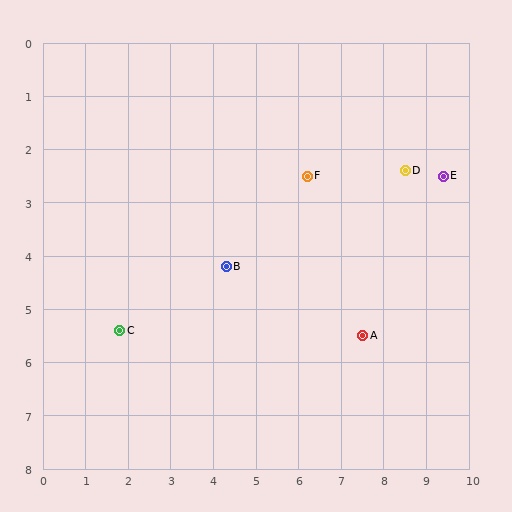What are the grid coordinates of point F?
Point F is at approximately (6.2, 2.5).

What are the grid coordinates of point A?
Point A is at approximately (7.5, 5.5).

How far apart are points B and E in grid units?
Points B and E are about 5.4 grid units apart.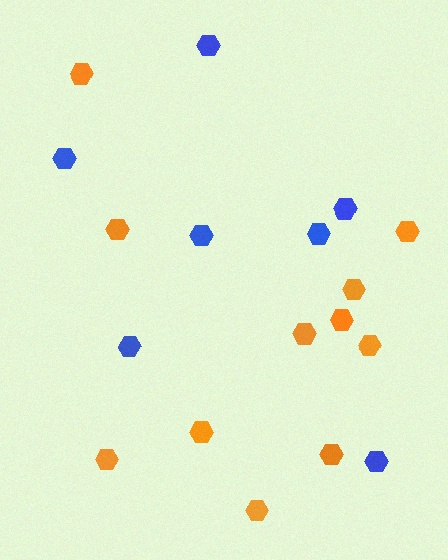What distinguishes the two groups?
There are 2 groups: one group of blue hexagons (7) and one group of orange hexagons (11).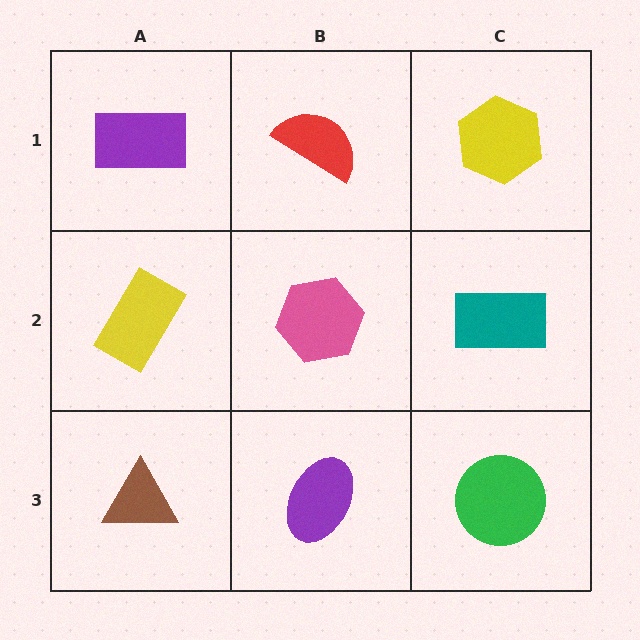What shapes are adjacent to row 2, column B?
A red semicircle (row 1, column B), a purple ellipse (row 3, column B), a yellow rectangle (row 2, column A), a teal rectangle (row 2, column C).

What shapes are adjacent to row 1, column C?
A teal rectangle (row 2, column C), a red semicircle (row 1, column B).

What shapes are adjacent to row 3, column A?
A yellow rectangle (row 2, column A), a purple ellipse (row 3, column B).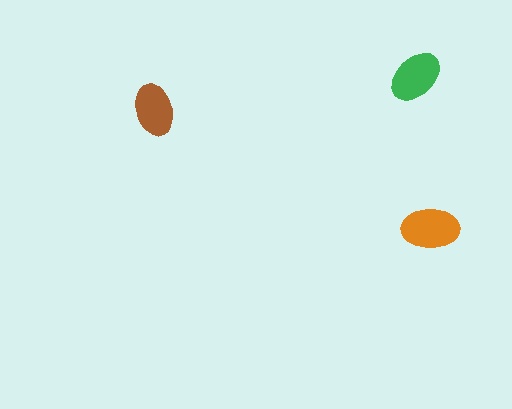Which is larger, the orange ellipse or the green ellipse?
The orange one.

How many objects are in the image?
There are 3 objects in the image.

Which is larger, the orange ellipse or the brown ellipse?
The orange one.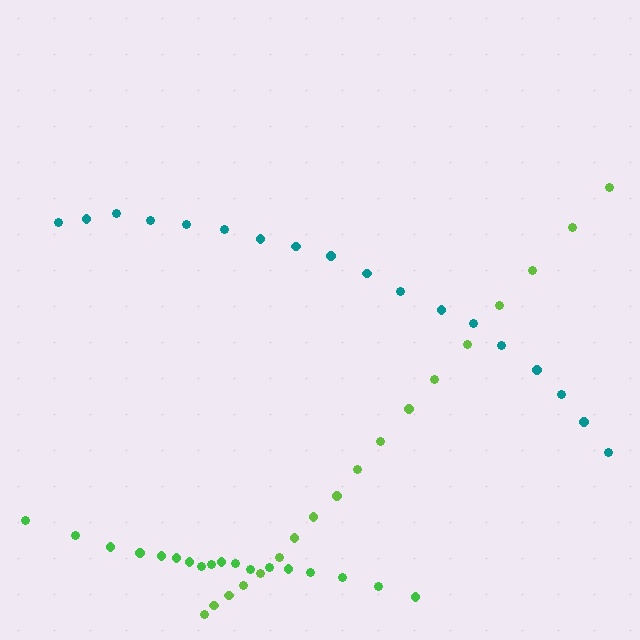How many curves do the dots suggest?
There are 3 distinct paths.